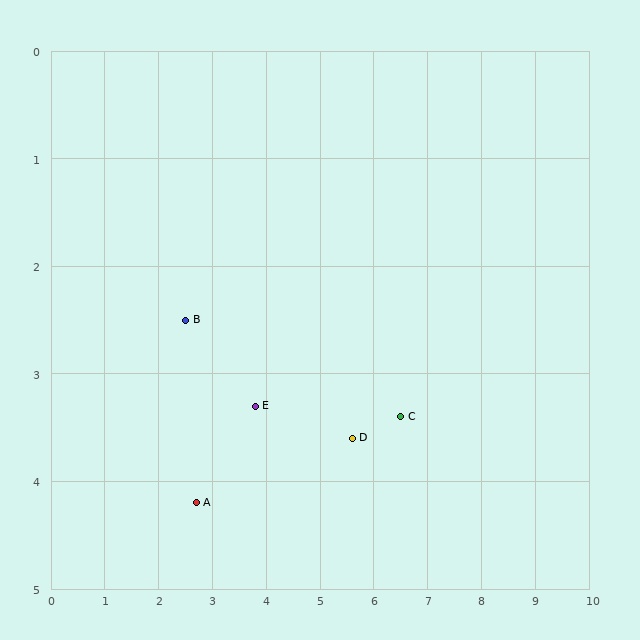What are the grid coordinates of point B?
Point B is at approximately (2.5, 2.5).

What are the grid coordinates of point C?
Point C is at approximately (6.5, 3.4).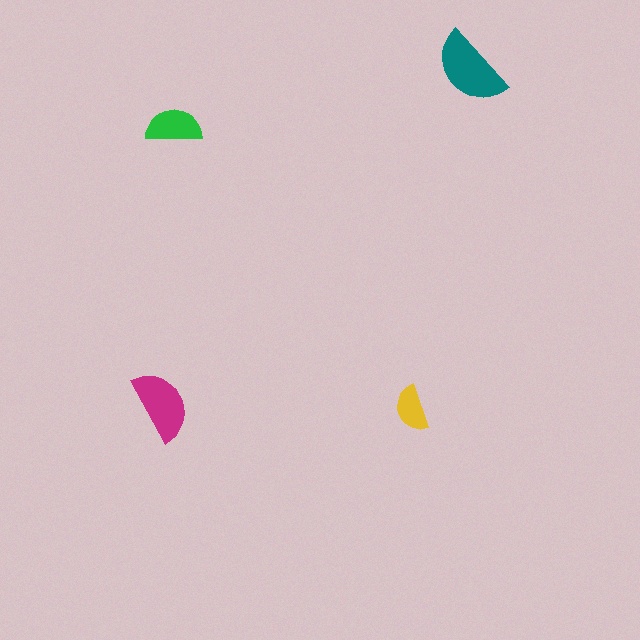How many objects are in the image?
There are 4 objects in the image.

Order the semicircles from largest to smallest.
the teal one, the magenta one, the green one, the yellow one.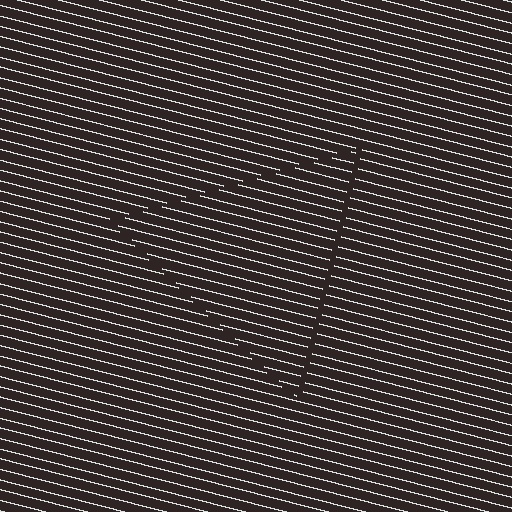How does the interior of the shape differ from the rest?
The interior of the shape contains the same grating, shifted by half a period — the contour is defined by the phase discontinuity where line-ends from the inner and outer gratings abut.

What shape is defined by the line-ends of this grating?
An illusory triangle. The interior of the shape contains the same grating, shifted by half a period — the contour is defined by the phase discontinuity where line-ends from the inner and outer gratings abut.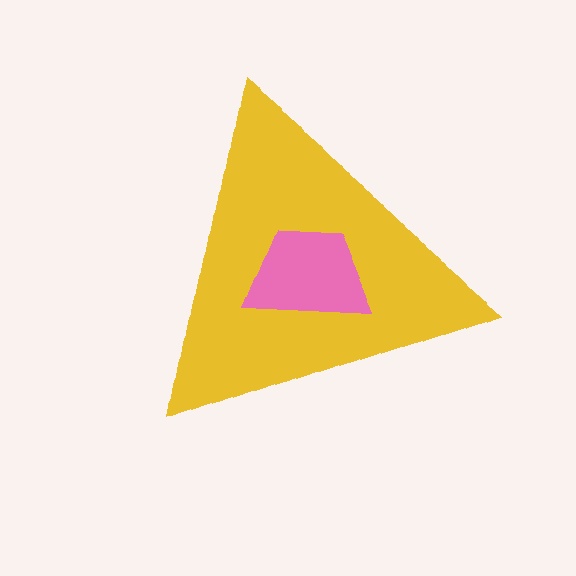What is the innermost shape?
The pink trapezoid.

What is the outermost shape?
The yellow triangle.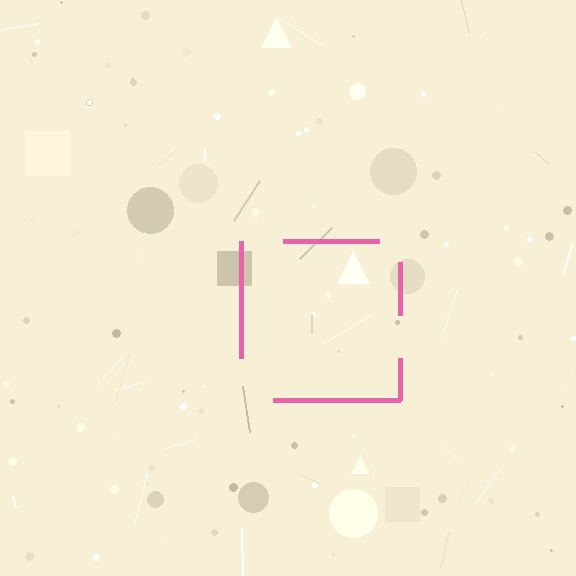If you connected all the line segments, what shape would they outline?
They would outline a square.